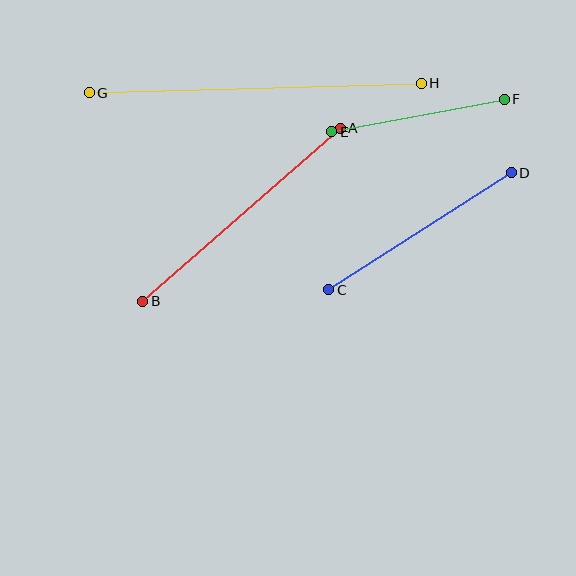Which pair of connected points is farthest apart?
Points G and H are farthest apart.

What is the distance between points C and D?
The distance is approximately 217 pixels.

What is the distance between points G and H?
The distance is approximately 332 pixels.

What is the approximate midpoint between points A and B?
The midpoint is at approximately (242, 215) pixels.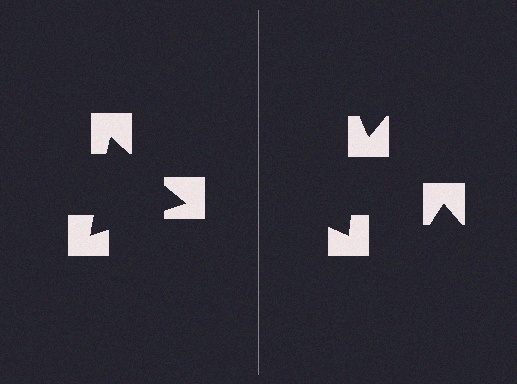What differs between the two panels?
The notched squares are positioned identically on both sides; only the wedge orientations differ. On the left they align to a triangle; on the right they are misaligned.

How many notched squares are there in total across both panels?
6 — 3 on each side.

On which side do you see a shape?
An illusory triangle appears on the left side. On the right side the wedge cuts are rotated, so no coherent shape forms.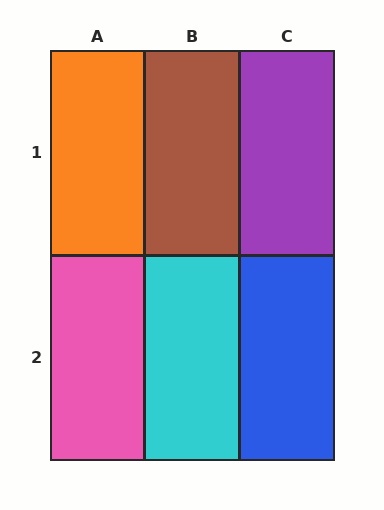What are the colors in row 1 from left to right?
Orange, brown, purple.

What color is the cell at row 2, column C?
Blue.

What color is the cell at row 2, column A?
Pink.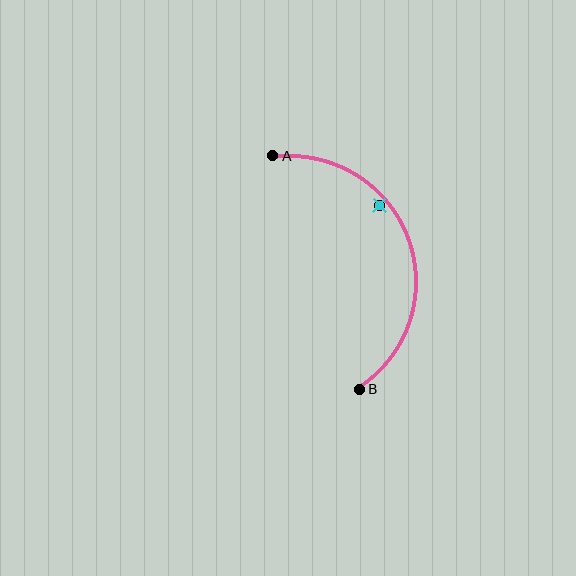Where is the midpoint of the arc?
The arc midpoint is the point on the curve farthest from the straight line joining A and B. It sits to the right of that line.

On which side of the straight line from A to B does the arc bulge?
The arc bulges to the right of the straight line connecting A and B.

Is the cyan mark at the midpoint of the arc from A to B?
No — the cyan mark does not lie on the arc at all. It sits slightly inside the curve.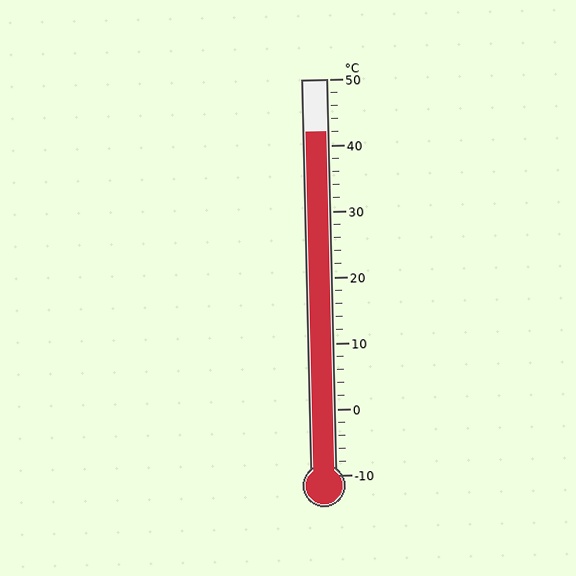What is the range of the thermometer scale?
The thermometer scale ranges from -10°C to 50°C.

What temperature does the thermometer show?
The thermometer shows approximately 42°C.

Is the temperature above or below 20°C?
The temperature is above 20°C.